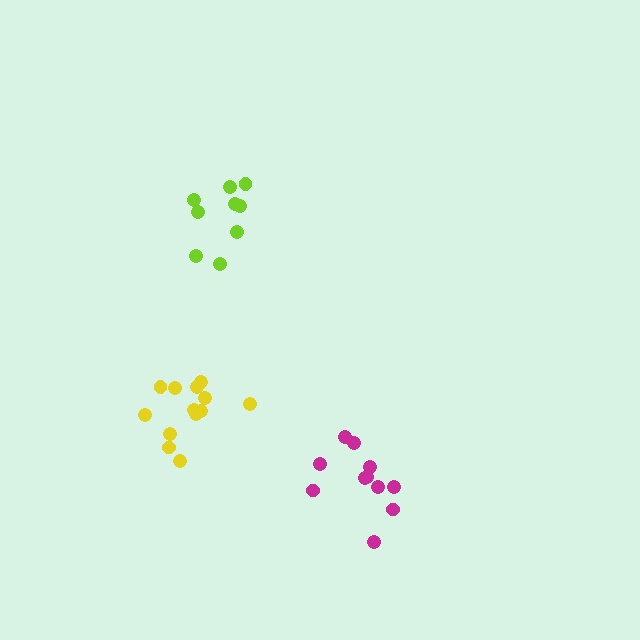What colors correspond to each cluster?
The clusters are colored: magenta, lime, yellow.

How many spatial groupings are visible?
There are 3 spatial groupings.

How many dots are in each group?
Group 1: 11 dots, Group 2: 9 dots, Group 3: 13 dots (33 total).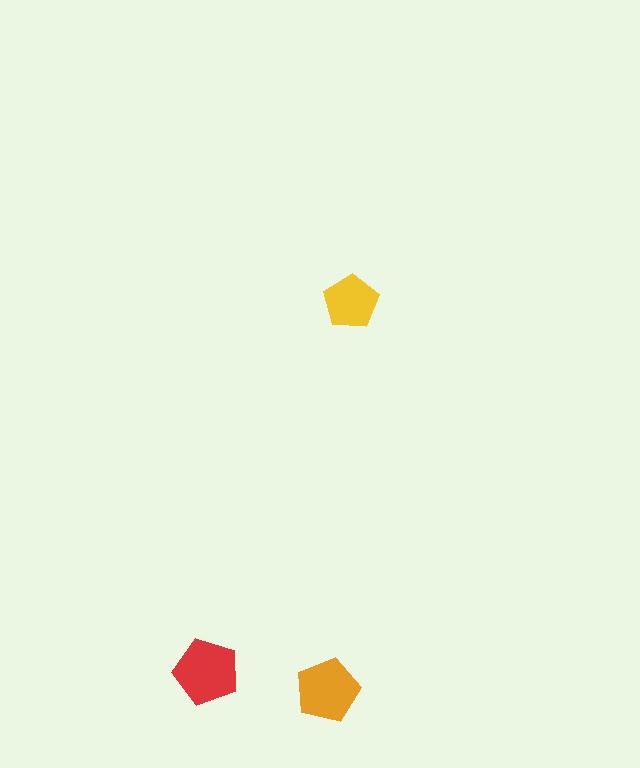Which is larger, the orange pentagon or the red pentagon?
The red one.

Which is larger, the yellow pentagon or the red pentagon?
The red one.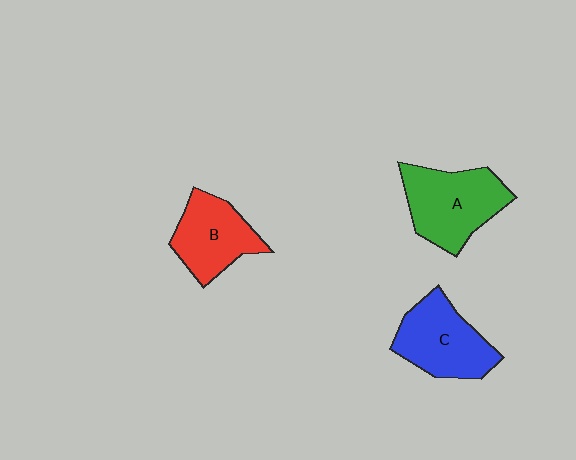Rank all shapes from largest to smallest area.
From largest to smallest: A (green), C (blue), B (red).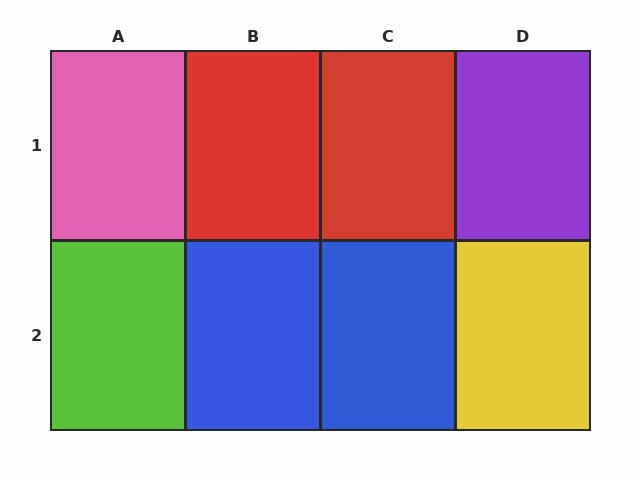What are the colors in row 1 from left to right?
Pink, red, red, purple.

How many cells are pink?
1 cell is pink.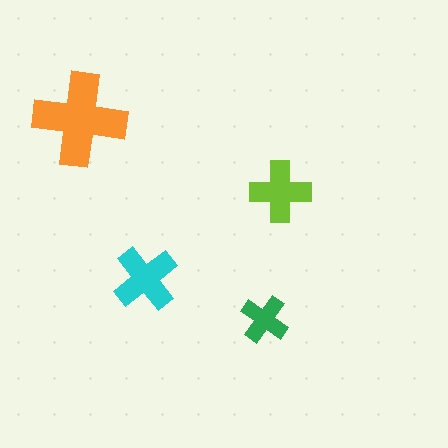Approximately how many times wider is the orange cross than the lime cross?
About 1.5 times wider.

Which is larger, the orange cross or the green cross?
The orange one.